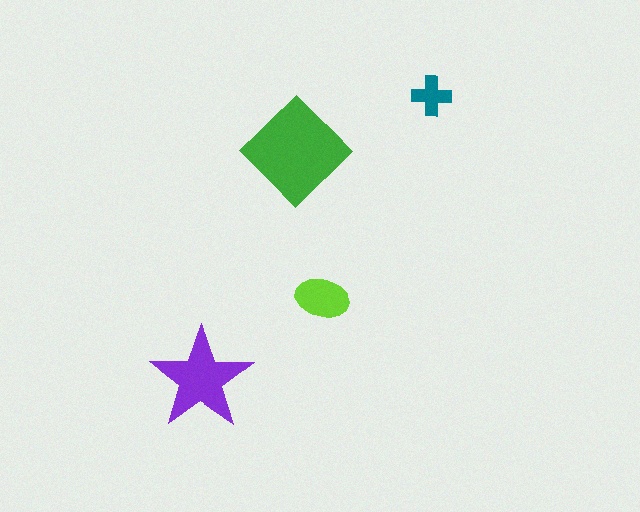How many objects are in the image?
There are 4 objects in the image.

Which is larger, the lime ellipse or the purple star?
The purple star.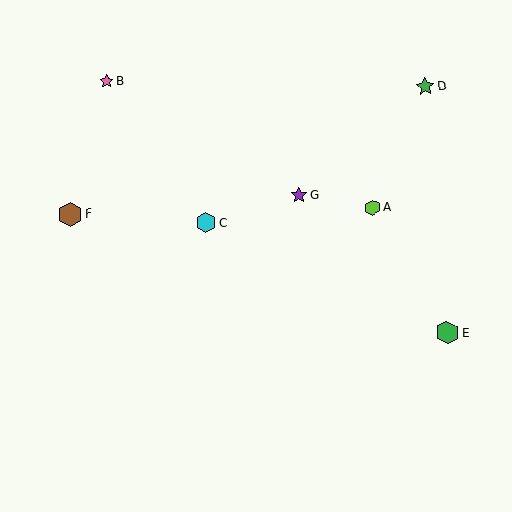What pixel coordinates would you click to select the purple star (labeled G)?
Click at (299, 195) to select the purple star G.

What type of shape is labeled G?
Shape G is a purple star.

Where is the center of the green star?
The center of the green star is at (425, 86).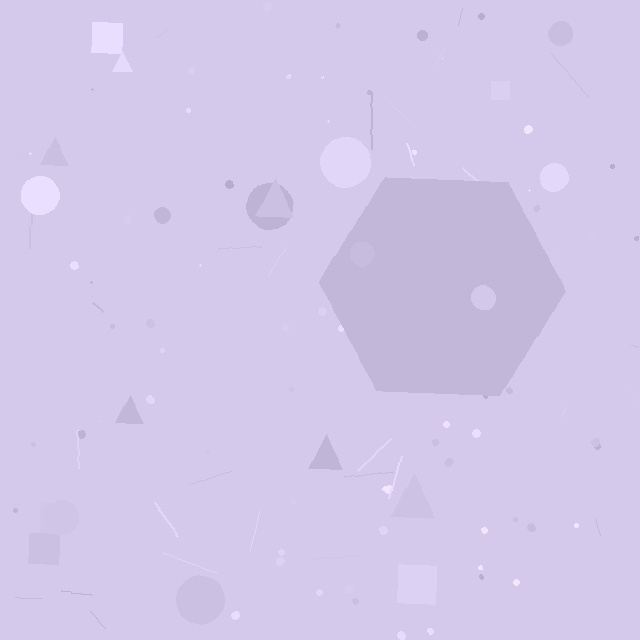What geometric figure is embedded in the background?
A hexagon is embedded in the background.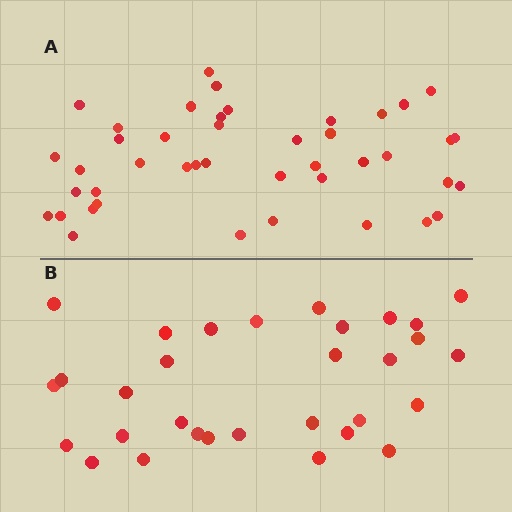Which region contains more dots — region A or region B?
Region A (the top region) has more dots.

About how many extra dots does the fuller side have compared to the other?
Region A has roughly 12 or so more dots than region B.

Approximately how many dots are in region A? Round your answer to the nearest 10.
About 40 dots. (The exact count is 43, which rounds to 40.)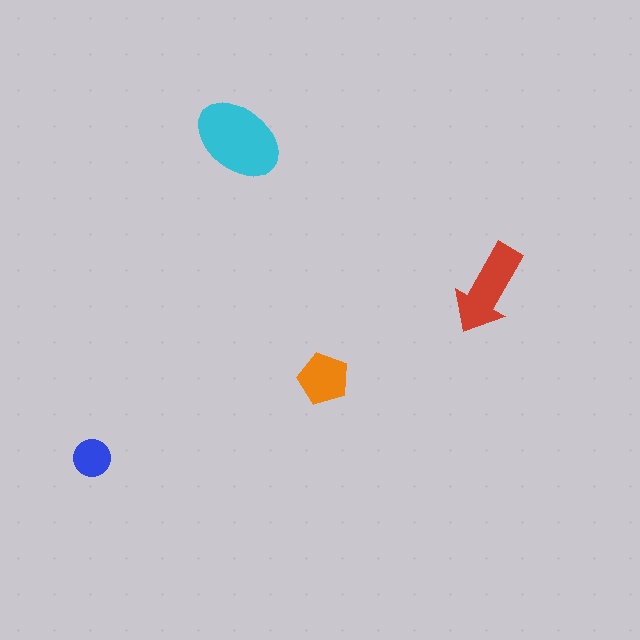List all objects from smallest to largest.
The blue circle, the orange pentagon, the red arrow, the cyan ellipse.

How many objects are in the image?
There are 4 objects in the image.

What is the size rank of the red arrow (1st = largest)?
2nd.